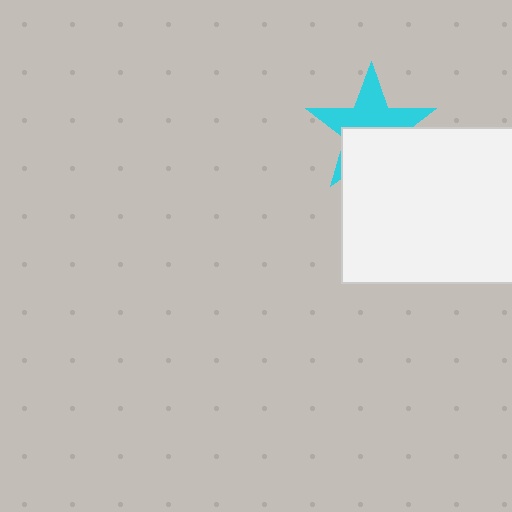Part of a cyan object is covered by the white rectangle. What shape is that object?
It is a star.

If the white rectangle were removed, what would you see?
You would see the complete cyan star.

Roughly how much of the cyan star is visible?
About half of it is visible (roughly 55%).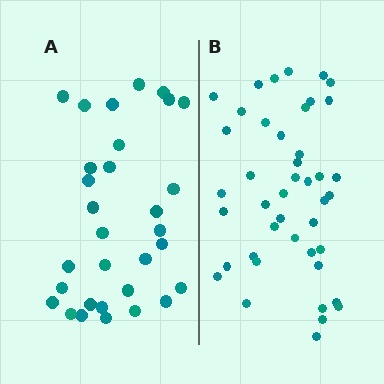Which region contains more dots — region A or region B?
Region B (the right region) has more dots.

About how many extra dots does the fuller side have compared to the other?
Region B has roughly 12 or so more dots than region A.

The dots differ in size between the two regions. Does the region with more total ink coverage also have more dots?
No. Region A has more total ink coverage because its dots are larger, but region B actually contains more individual dots. Total area can be misleading — the number of items is what matters here.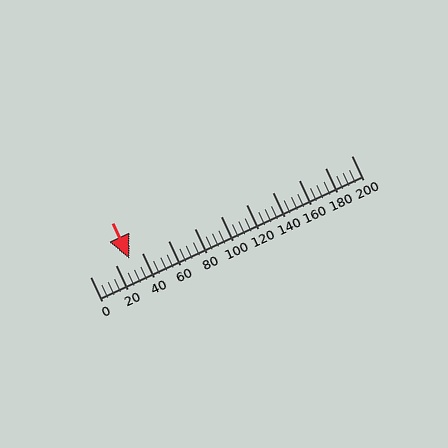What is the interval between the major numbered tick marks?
The major tick marks are spaced 20 units apart.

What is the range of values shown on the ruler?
The ruler shows values from 0 to 200.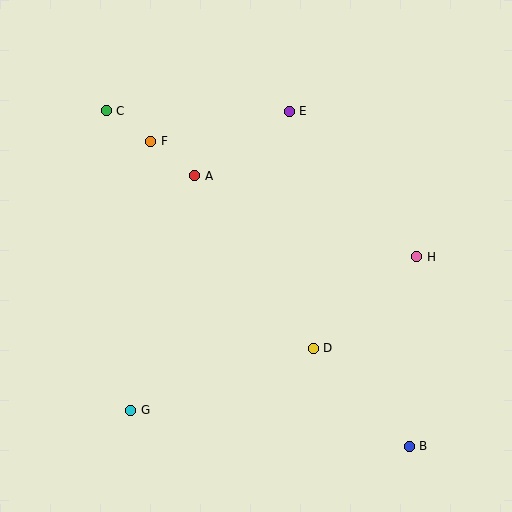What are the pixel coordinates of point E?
Point E is at (289, 111).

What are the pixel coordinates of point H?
Point H is at (417, 257).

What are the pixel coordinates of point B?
Point B is at (409, 446).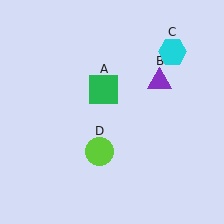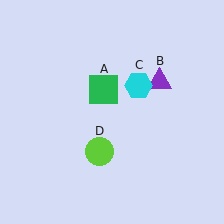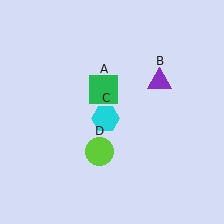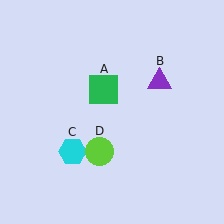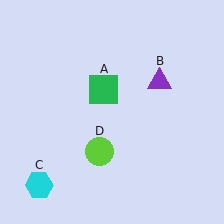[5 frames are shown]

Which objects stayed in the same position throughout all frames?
Green square (object A) and purple triangle (object B) and lime circle (object D) remained stationary.